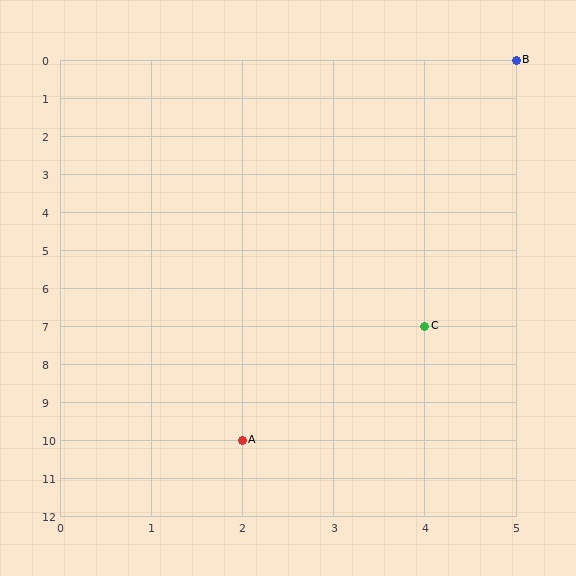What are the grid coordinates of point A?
Point A is at grid coordinates (2, 10).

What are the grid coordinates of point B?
Point B is at grid coordinates (5, 0).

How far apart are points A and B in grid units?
Points A and B are 3 columns and 10 rows apart (about 10.4 grid units diagonally).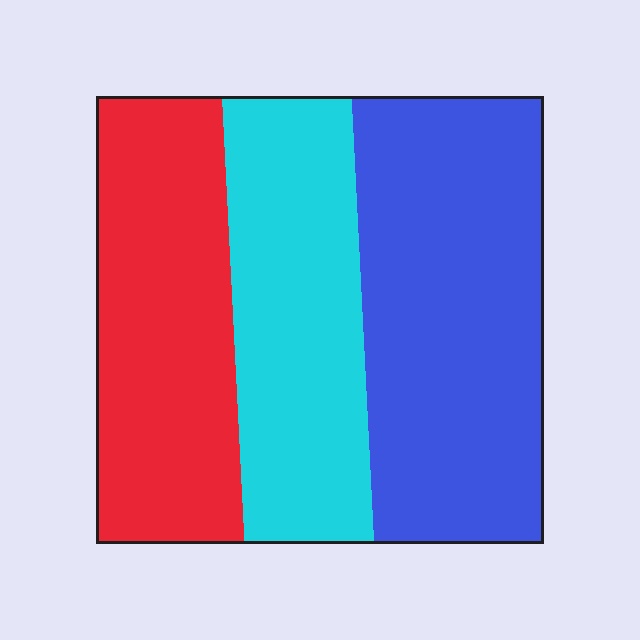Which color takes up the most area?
Blue, at roughly 40%.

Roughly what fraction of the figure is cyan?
Cyan covers about 30% of the figure.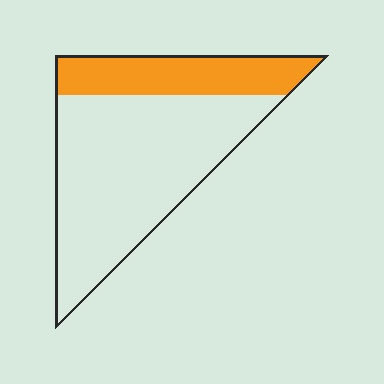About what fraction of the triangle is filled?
About one quarter (1/4).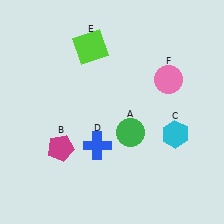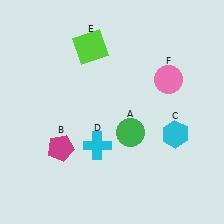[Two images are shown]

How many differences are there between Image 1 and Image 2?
There is 1 difference between the two images.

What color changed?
The cross (D) changed from blue in Image 1 to cyan in Image 2.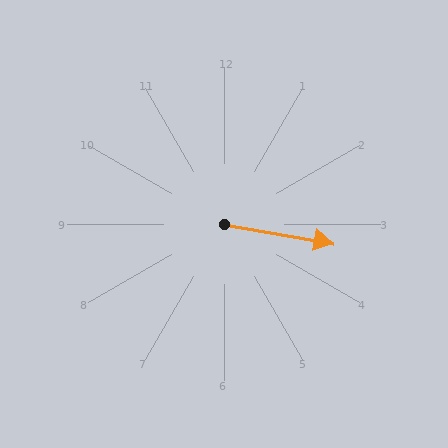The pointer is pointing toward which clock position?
Roughly 3 o'clock.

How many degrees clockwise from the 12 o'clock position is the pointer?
Approximately 100 degrees.